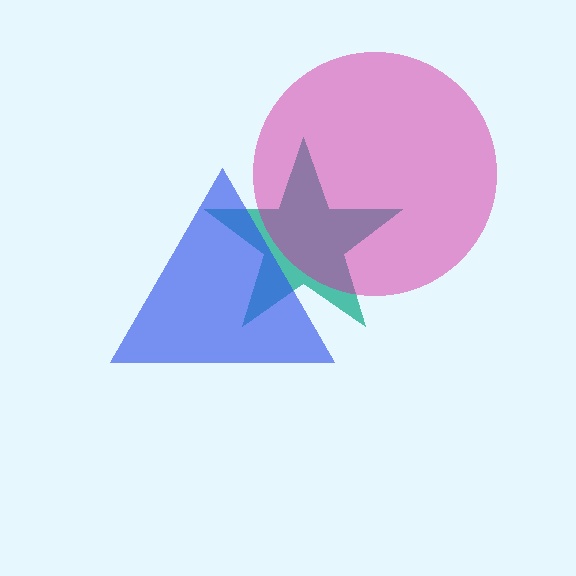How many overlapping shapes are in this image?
There are 3 overlapping shapes in the image.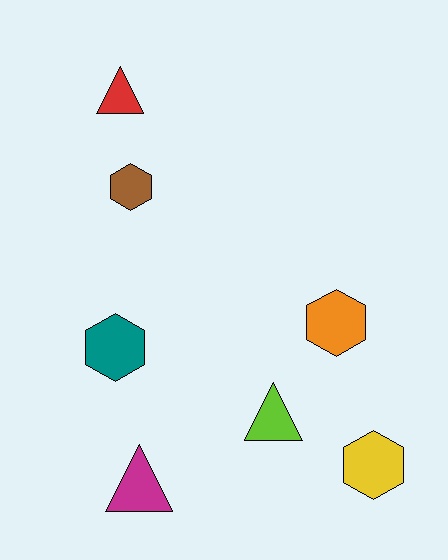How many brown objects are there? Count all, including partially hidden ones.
There is 1 brown object.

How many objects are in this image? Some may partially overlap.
There are 7 objects.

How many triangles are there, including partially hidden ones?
There are 3 triangles.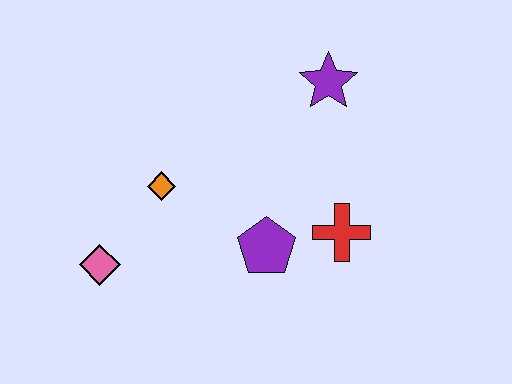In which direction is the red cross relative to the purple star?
The red cross is below the purple star.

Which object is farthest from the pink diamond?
The purple star is farthest from the pink diamond.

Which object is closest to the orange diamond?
The pink diamond is closest to the orange diamond.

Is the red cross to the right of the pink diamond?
Yes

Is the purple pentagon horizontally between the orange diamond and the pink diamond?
No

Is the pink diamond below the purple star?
Yes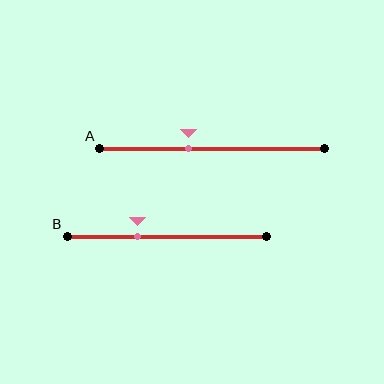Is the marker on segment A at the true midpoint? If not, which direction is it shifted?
No, the marker on segment A is shifted to the left by about 11% of the segment length.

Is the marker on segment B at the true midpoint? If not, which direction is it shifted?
No, the marker on segment B is shifted to the left by about 15% of the segment length.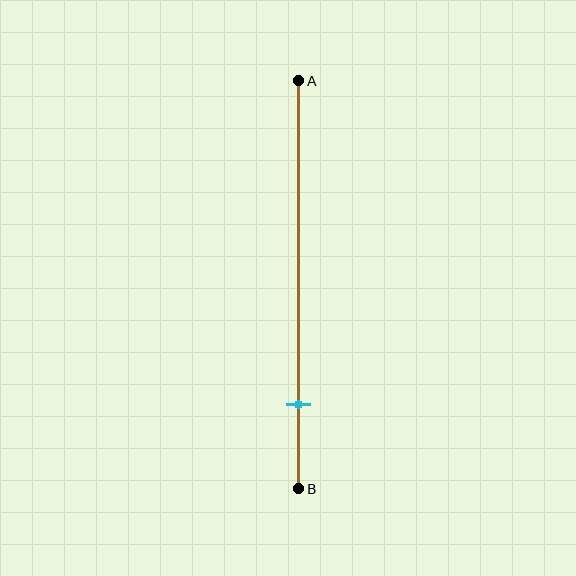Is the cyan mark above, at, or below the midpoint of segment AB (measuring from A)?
The cyan mark is below the midpoint of segment AB.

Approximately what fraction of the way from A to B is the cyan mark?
The cyan mark is approximately 80% of the way from A to B.